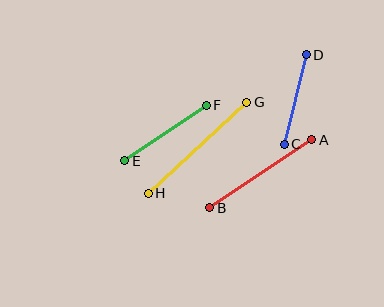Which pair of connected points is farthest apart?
Points G and H are farthest apart.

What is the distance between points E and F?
The distance is approximately 98 pixels.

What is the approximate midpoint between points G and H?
The midpoint is at approximately (197, 148) pixels.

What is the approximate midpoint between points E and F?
The midpoint is at approximately (165, 133) pixels.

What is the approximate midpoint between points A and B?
The midpoint is at approximately (261, 174) pixels.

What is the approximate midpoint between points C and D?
The midpoint is at approximately (295, 99) pixels.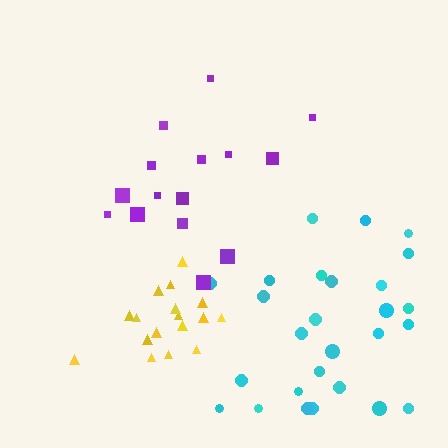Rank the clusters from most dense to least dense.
yellow, cyan, purple.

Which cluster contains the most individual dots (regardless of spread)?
Cyan (27).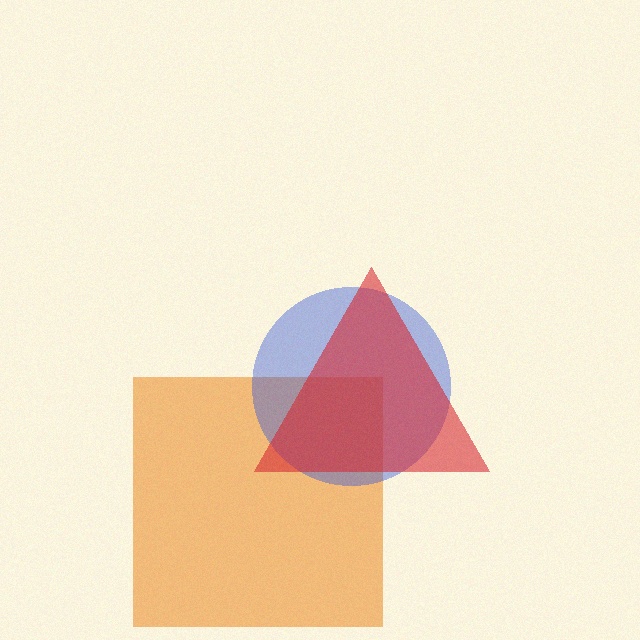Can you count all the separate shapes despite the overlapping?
Yes, there are 3 separate shapes.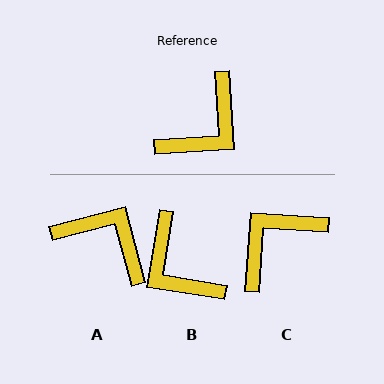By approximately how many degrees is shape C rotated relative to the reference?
Approximately 172 degrees counter-clockwise.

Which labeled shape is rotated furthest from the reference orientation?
C, about 172 degrees away.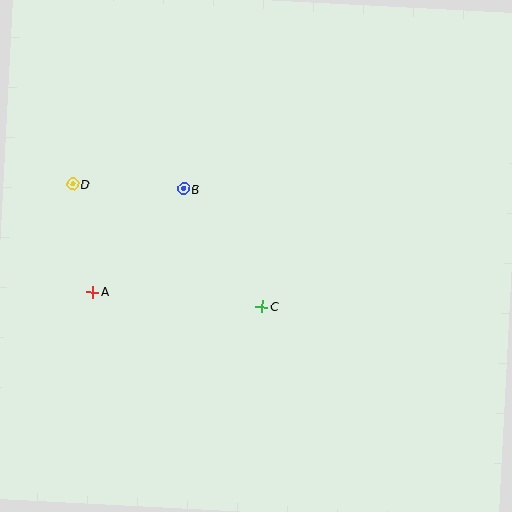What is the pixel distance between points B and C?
The distance between B and C is 142 pixels.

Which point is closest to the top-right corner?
Point B is closest to the top-right corner.